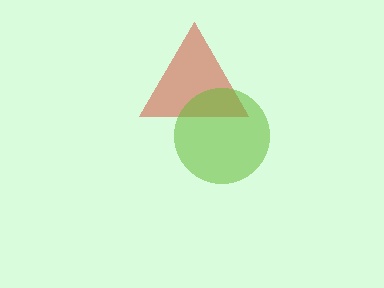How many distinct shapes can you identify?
There are 2 distinct shapes: a red triangle, a lime circle.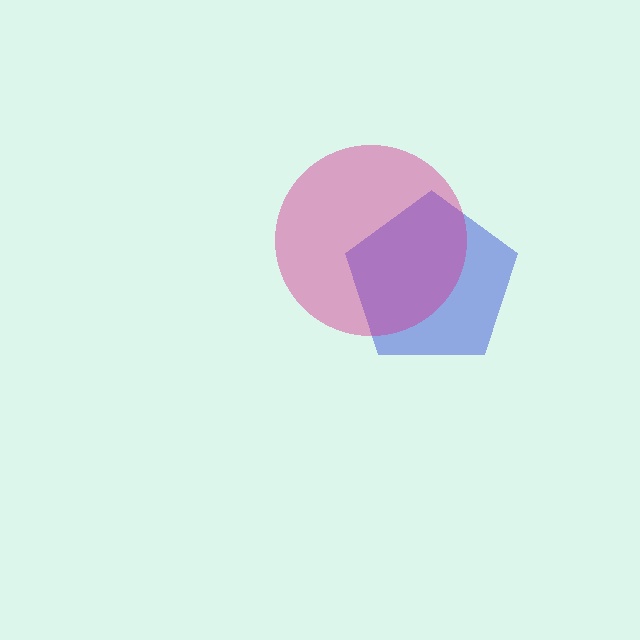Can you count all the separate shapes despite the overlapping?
Yes, there are 2 separate shapes.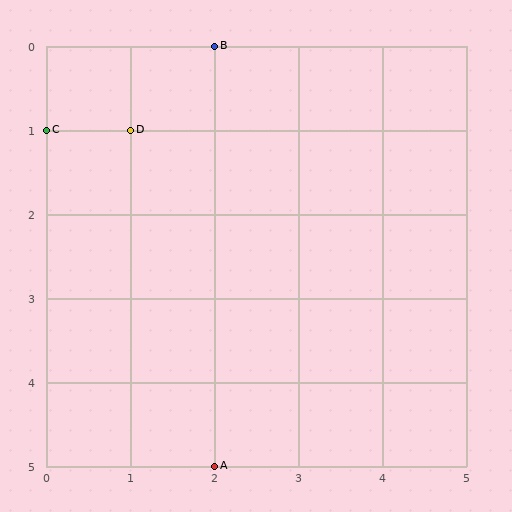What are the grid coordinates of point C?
Point C is at grid coordinates (0, 1).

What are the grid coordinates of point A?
Point A is at grid coordinates (2, 5).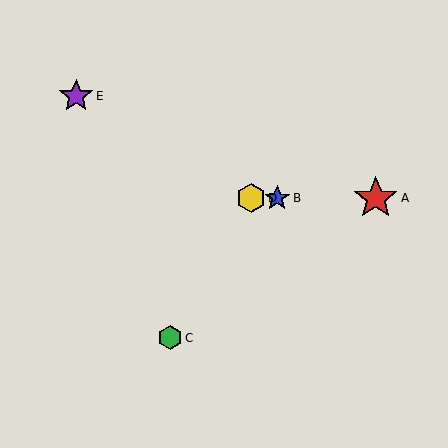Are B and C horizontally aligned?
No, B is at y≈198 and C is at y≈338.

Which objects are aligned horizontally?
Objects A, B, D are aligned horizontally.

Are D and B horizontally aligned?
Yes, both are at y≈198.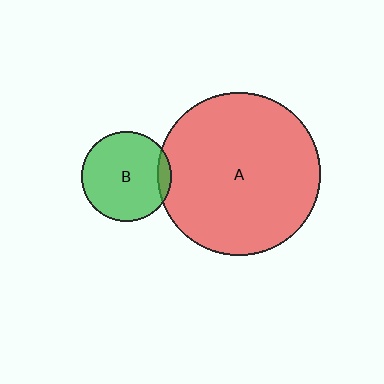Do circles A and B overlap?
Yes.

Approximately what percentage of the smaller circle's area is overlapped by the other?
Approximately 10%.